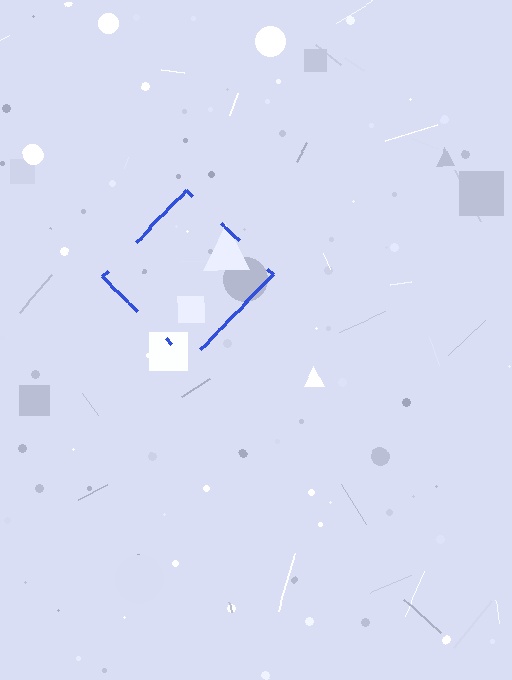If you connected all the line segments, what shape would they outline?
They would outline a diamond.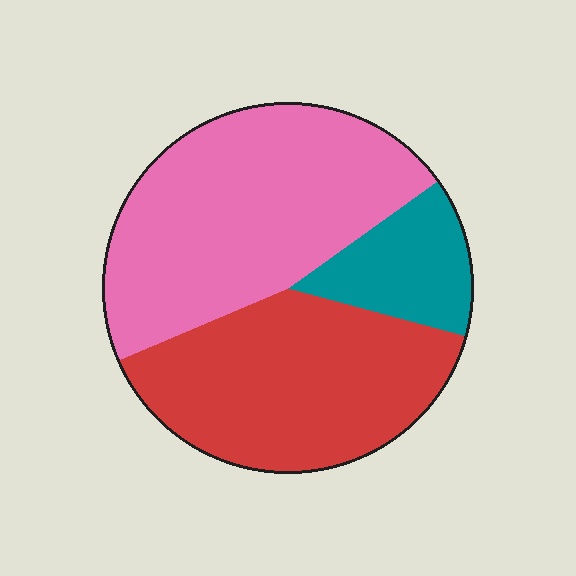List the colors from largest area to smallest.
From largest to smallest: pink, red, teal.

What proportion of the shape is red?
Red takes up between a quarter and a half of the shape.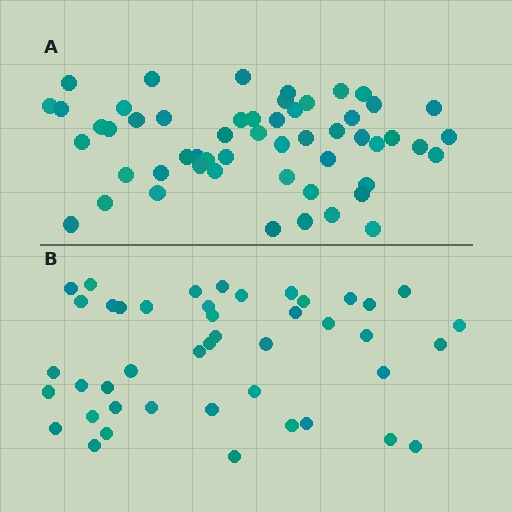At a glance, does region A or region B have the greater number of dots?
Region A (the top region) has more dots.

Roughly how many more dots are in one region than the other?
Region A has roughly 10 or so more dots than region B.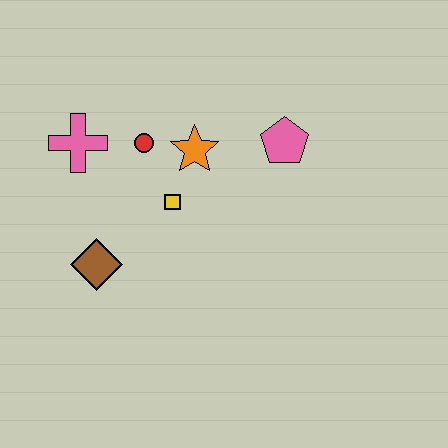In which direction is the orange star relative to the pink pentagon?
The orange star is to the left of the pink pentagon.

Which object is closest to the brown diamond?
The yellow square is closest to the brown diamond.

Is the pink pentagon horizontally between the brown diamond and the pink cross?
No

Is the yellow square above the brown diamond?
Yes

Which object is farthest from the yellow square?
The pink pentagon is farthest from the yellow square.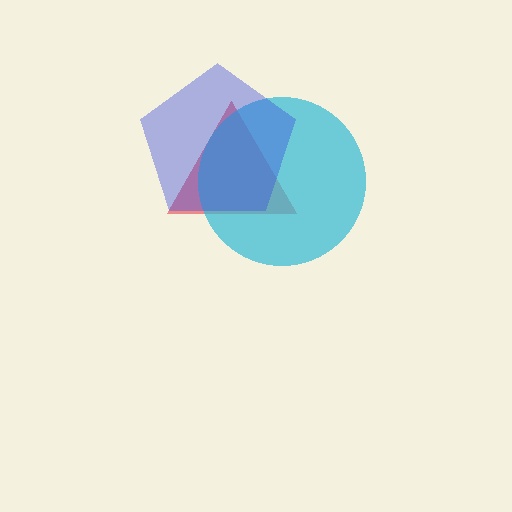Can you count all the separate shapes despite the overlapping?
Yes, there are 3 separate shapes.